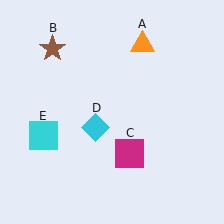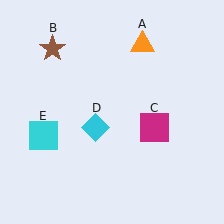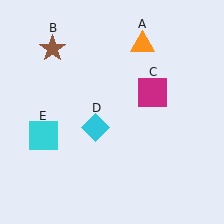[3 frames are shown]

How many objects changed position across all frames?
1 object changed position: magenta square (object C).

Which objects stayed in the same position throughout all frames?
Orange triangle (object A) and brown star (object B) and cyan diamond (object D) and cyan square (object E) remained stationary.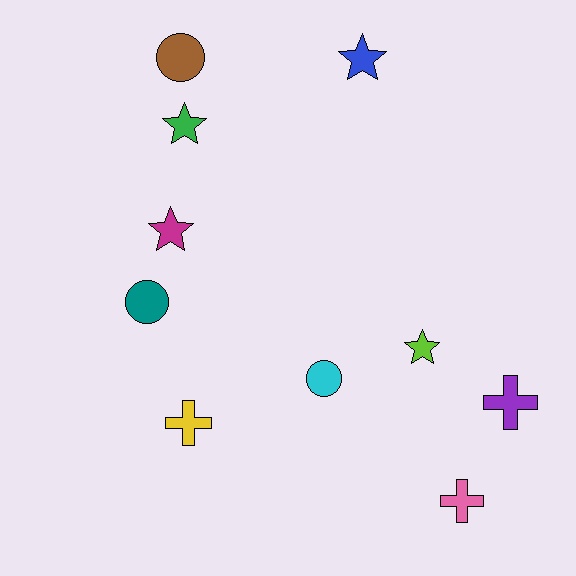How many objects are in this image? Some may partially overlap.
There are 10 objects.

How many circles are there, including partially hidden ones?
There are 3 circles.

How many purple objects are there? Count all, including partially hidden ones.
There is 1 purple object.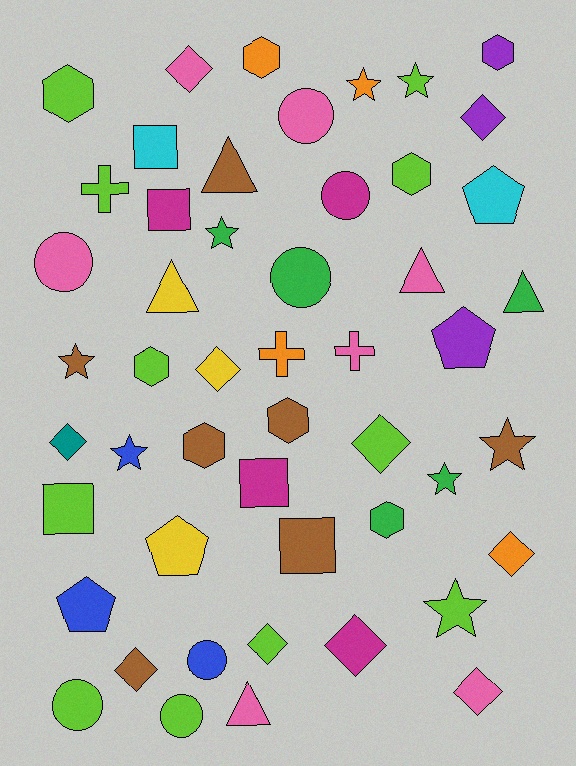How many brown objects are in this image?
There are 7 brown objects.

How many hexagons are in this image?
There are 8 hexagons.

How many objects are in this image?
There are 50 objects.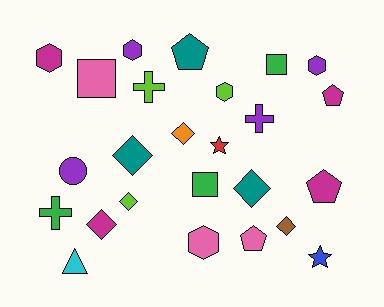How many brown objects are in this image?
There is 1 brown object.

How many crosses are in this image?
There are 3 crosses.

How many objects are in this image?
There are 25 objects.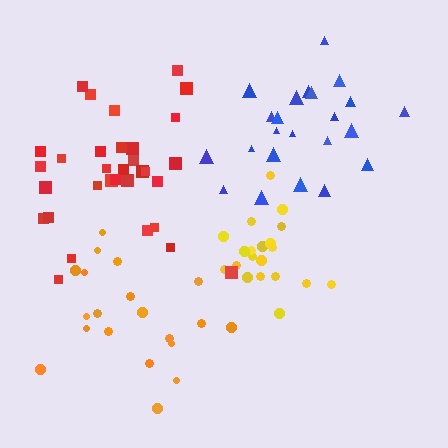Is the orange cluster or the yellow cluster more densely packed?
Yellow.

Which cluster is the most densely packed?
Yellow.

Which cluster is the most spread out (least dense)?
Orange.